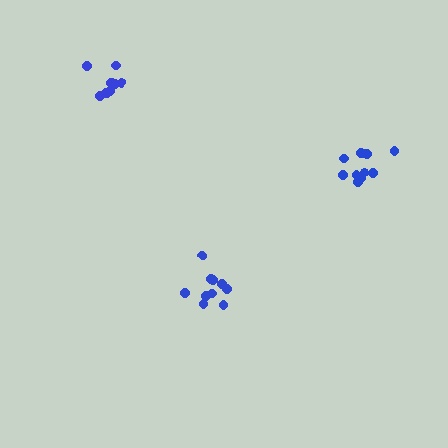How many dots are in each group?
Group 1: 10 dots, Group 2: 11 dots, Group 3: 10 dots (31 total).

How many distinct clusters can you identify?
There are 3 distinct clusters.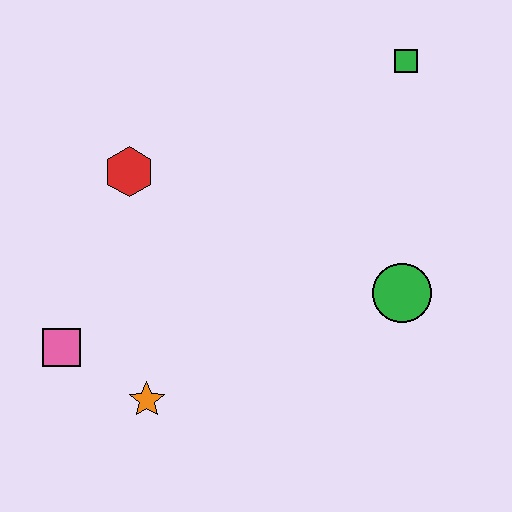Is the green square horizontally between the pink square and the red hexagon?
No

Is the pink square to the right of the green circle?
No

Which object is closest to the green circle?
The green square is closest to the green circle.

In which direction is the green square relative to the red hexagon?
The green square is to the right of the red hexagon.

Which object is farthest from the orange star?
The green square is farthest from the orange star.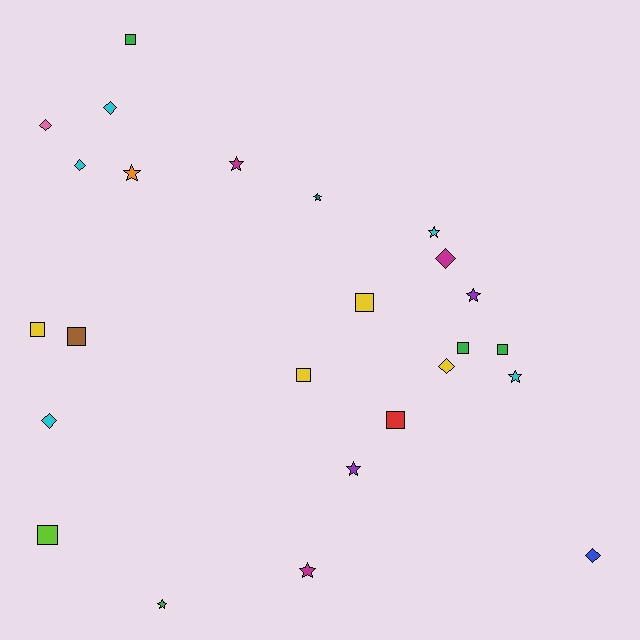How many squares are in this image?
There are 9 squares.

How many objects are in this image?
There are 25 objects.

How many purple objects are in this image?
There are 2 purple objects.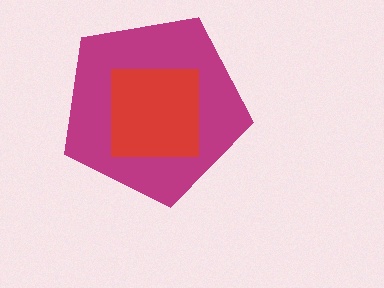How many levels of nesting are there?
2.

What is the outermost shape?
The magenta pentagon.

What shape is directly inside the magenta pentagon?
The red square.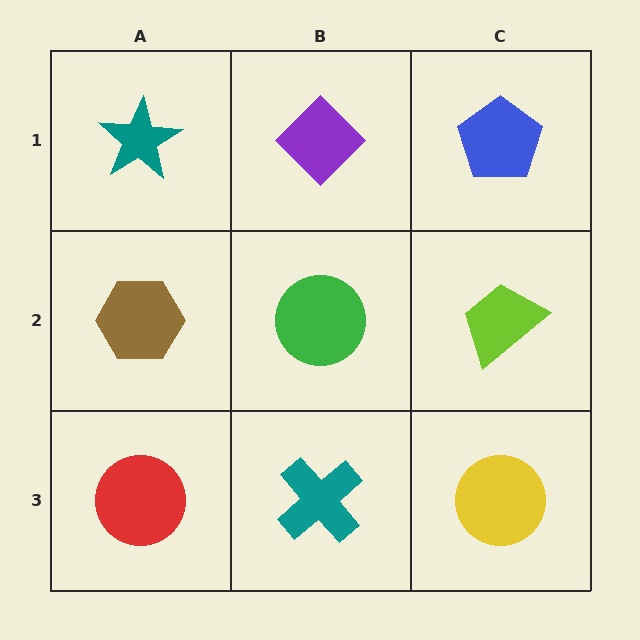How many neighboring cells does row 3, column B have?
3.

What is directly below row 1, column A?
A brown hexagon.